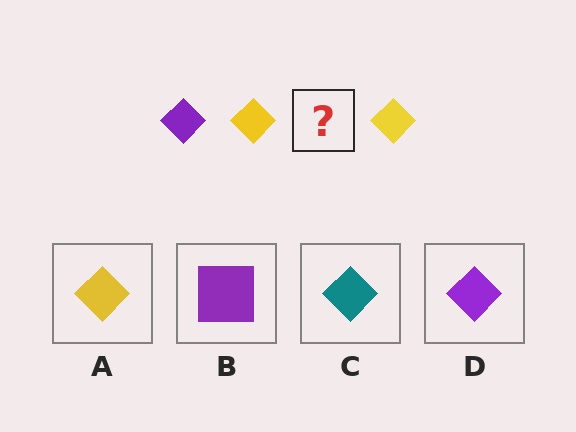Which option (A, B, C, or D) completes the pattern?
D.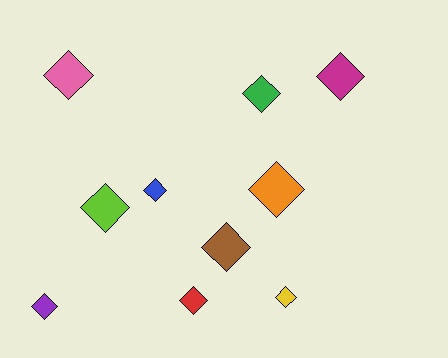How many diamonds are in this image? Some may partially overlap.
There are 10 diamonds.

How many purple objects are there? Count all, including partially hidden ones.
There is 1 purple object.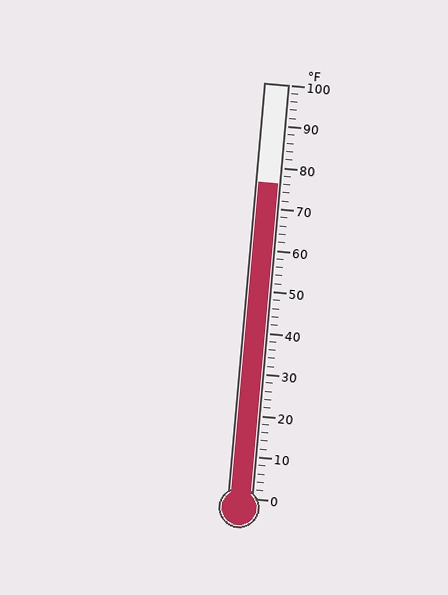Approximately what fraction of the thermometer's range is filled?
The thermometer is filled to approximately 75% of its range.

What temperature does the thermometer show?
The thermometer shows approximately 76°F.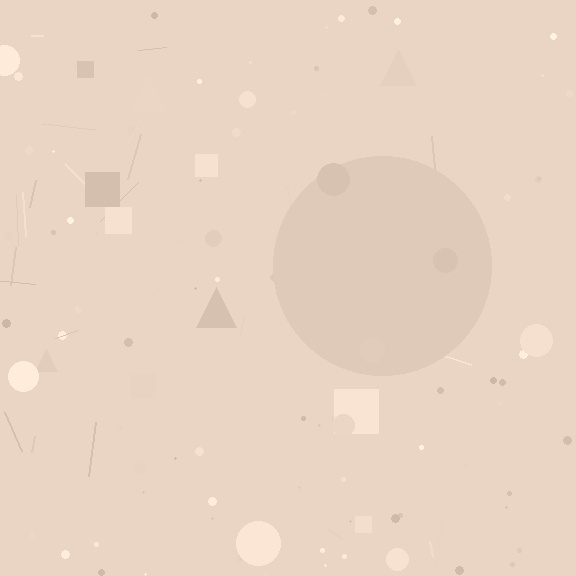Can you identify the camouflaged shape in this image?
The camouflaged shape is a circle.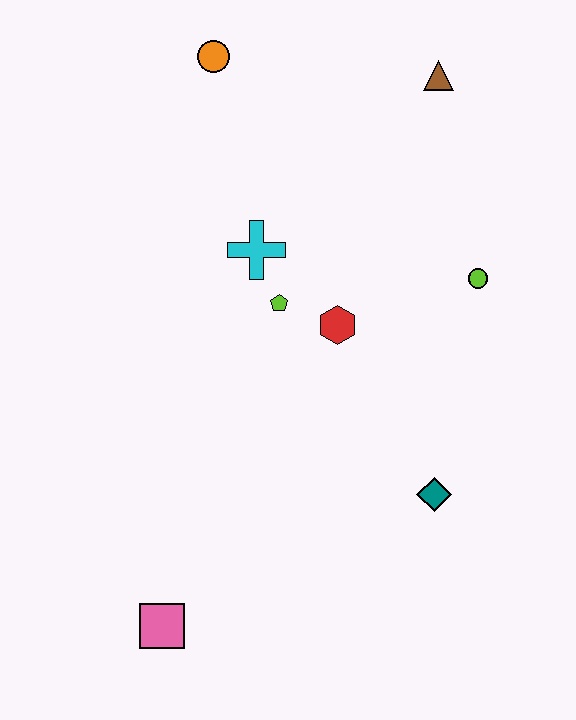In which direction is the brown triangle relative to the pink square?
The brown triangle is above the pink square.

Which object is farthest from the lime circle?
The pink square is farthest from the lime circle.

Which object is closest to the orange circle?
The cyan cross is closest to the orange circle.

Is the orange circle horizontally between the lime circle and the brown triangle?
No